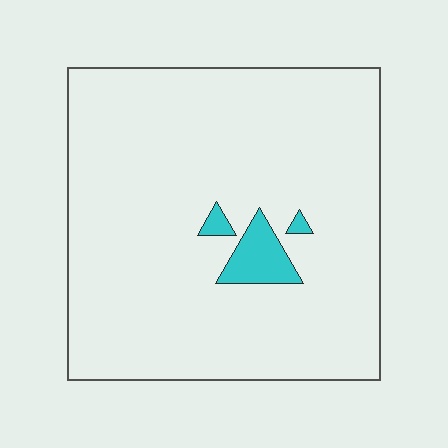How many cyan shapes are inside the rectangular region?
3.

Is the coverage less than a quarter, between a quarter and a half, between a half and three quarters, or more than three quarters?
Less than a quarter.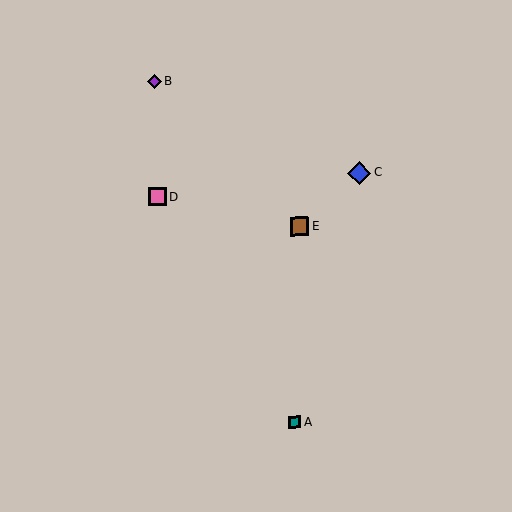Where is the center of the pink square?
The center of the pink square is at (158, 197).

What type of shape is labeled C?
Shape C is a blue diamond.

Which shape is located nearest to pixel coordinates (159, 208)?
The pink square (labeled D) at (158, 197) is nearest to that location.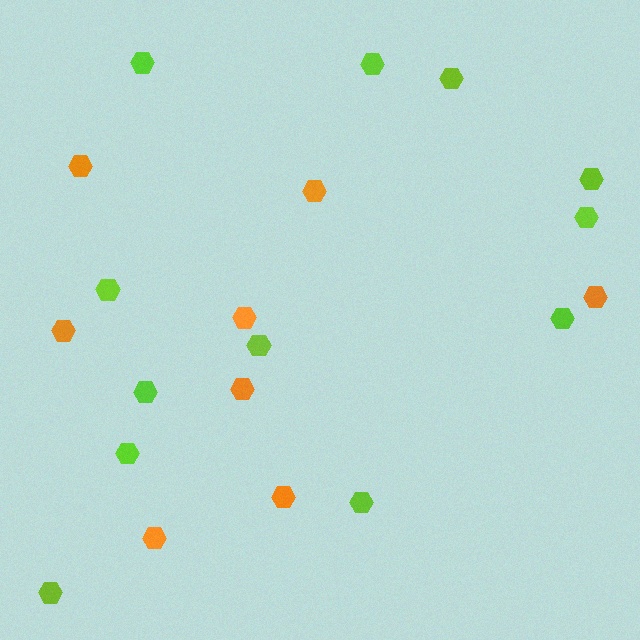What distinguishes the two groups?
There are 2 groups: one group of orange hexagons (8) and one group of lime hexagons (12).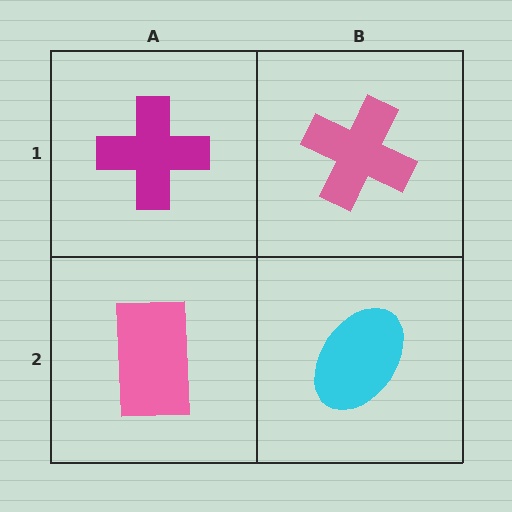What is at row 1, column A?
A magenta cross.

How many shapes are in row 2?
2 shapes.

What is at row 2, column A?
A pink rectangle.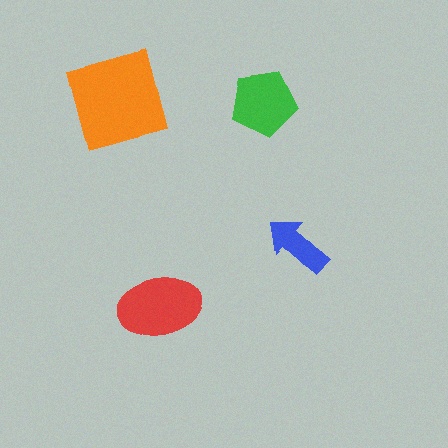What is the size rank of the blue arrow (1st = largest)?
4th.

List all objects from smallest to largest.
The blue arrow, the green pentagon, the red ellipse, the orange square.